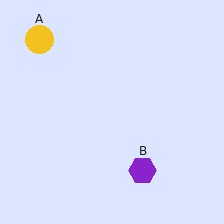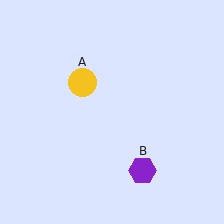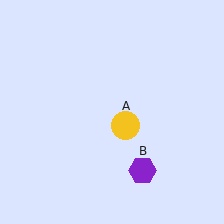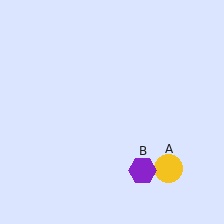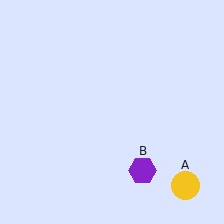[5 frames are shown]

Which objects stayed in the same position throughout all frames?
Purple hexagon (object B) remained stationary.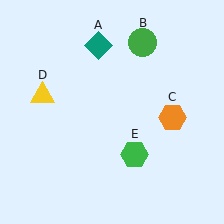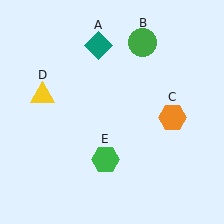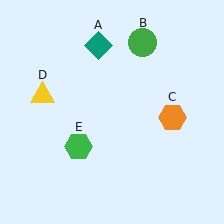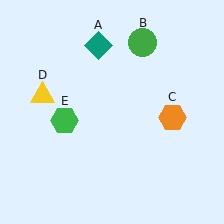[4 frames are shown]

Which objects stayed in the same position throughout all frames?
Teal diamond (object A) and green circle (object B) and orange hexagon (object C) and yellow triangle (object D) remained stationary.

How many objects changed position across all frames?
1 object changed position: green hexagon (object E).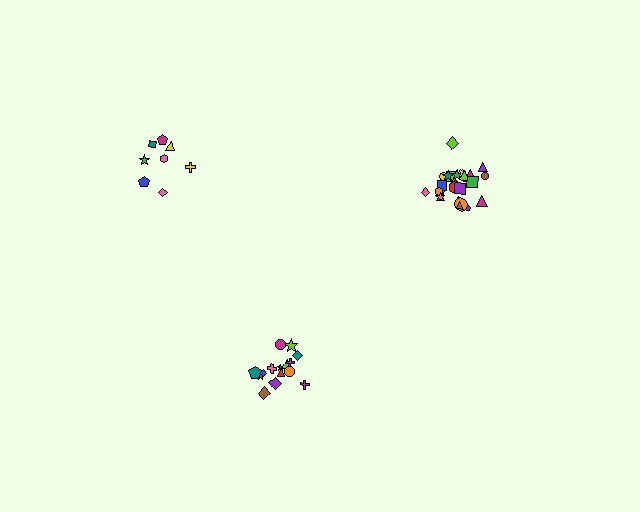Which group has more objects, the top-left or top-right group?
The top-right group.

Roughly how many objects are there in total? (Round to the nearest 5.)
Roughly 50 objects in total.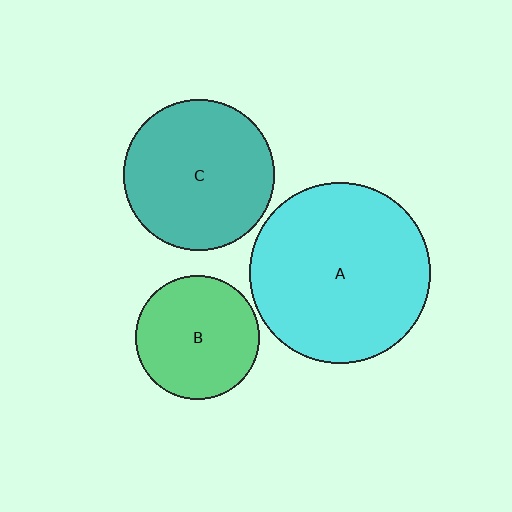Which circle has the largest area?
Circle A (cyan).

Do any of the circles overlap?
No, none of the circles overlap.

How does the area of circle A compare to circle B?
Approximately 2.1 times.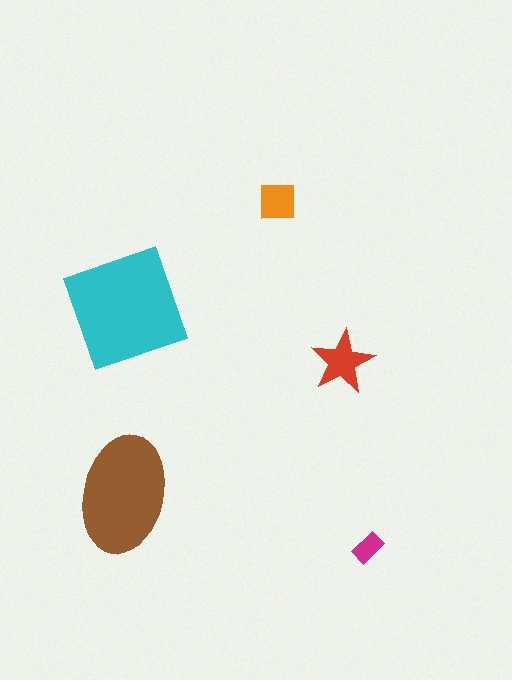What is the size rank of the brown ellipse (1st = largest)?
2nd.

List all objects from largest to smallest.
The cyan square, the brown ellipse, the red star, the orange square, the magenta rectangle.